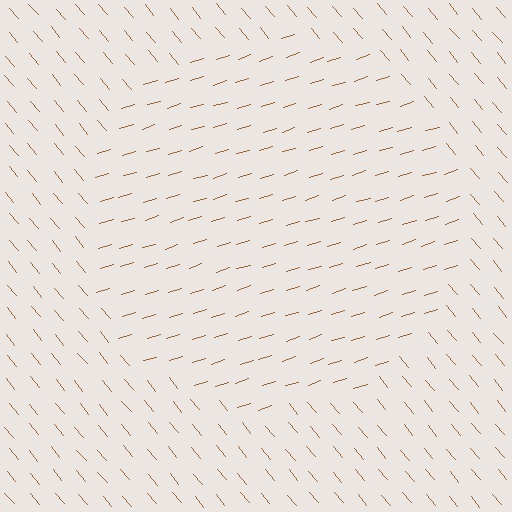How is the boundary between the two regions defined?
The boundary is defined purely by a change in line orientation (approximately 68 degrees difference). All lines are the same color and thickness.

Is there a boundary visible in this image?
Yes, there is a texture boundary formed by a change in line orientation.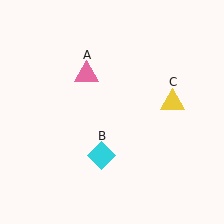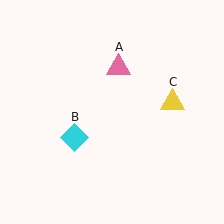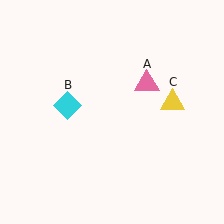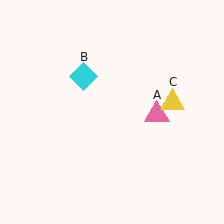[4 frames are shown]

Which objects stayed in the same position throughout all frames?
Yellow triangle (object C) remained stationary.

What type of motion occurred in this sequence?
The pink triangle (object A), cyan diamond (object B) rotated clockwise around the center of the scene.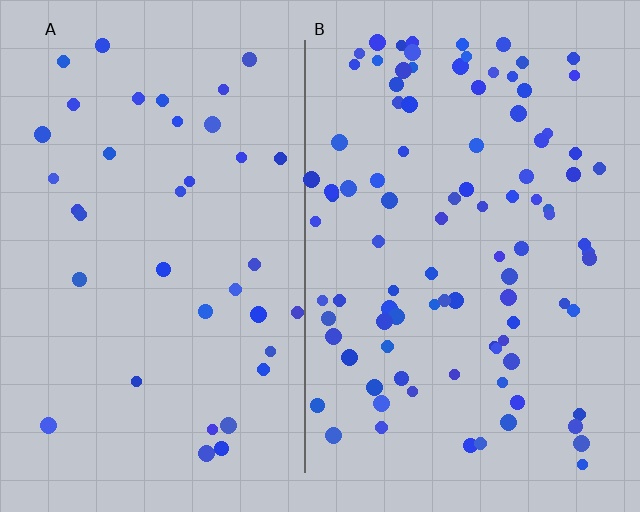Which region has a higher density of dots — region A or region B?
B (the right).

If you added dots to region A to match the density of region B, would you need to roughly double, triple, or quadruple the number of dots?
Approximately triple.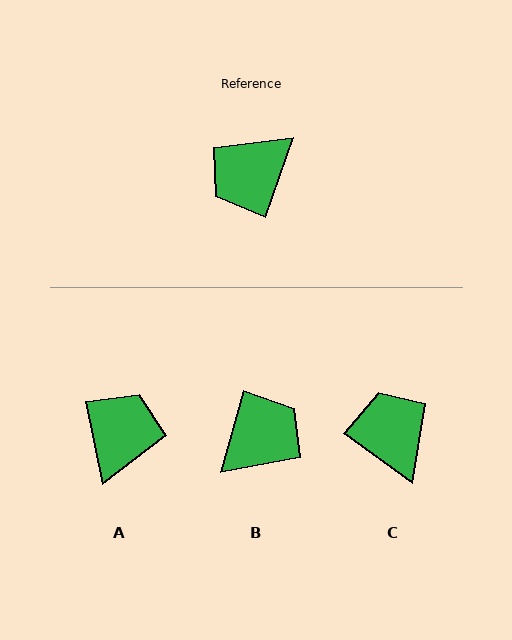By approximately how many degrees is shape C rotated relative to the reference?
Approximately 107 degrees clockwise.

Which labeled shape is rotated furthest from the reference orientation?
B, about 176 degrees away.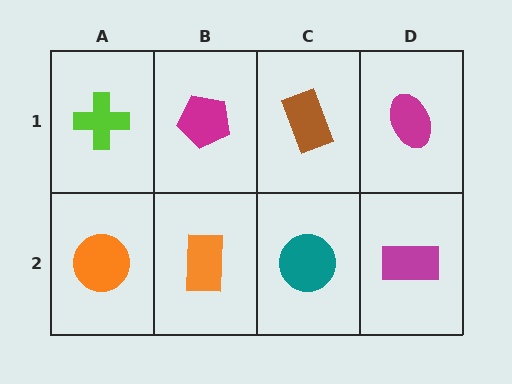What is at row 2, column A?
An orange circle.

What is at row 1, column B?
A magenta pentagon.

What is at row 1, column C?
A brown rectangle.